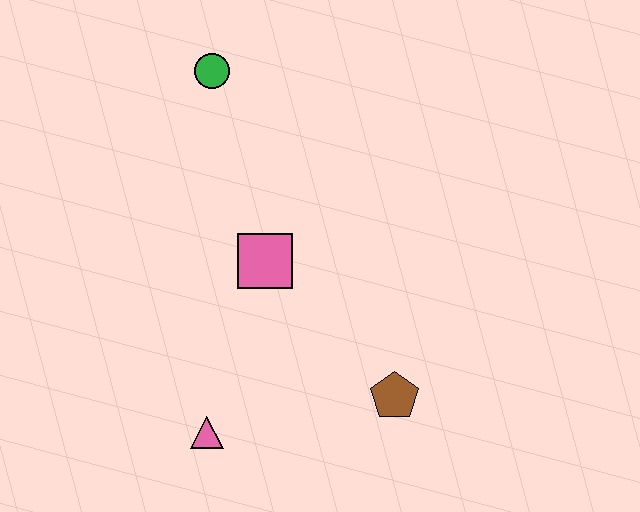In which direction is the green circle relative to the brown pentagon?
The green circle is above the brown pentagon.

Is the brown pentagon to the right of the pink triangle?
Yes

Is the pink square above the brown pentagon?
Yes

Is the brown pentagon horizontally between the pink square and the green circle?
No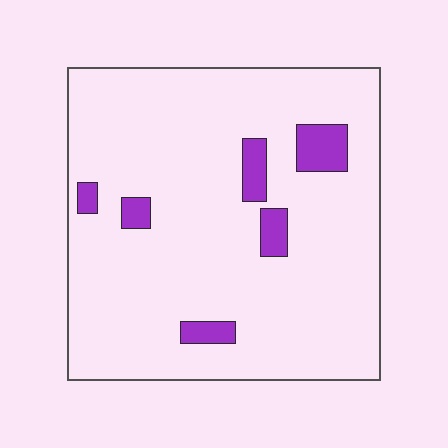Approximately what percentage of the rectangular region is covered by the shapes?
Approximately 10%.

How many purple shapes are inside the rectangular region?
6.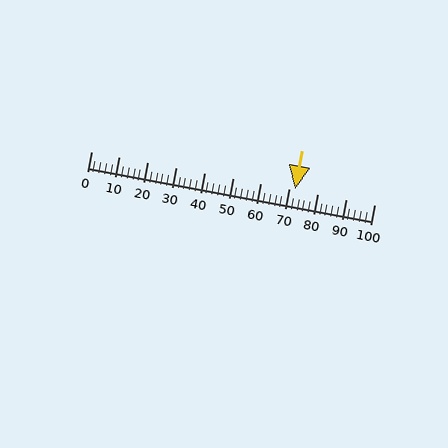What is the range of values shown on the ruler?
The ruler shows values from 0 to 100.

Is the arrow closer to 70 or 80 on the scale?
The arrow is closer to 70.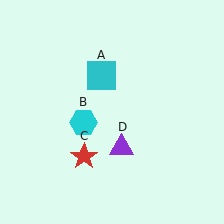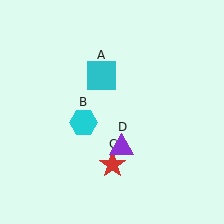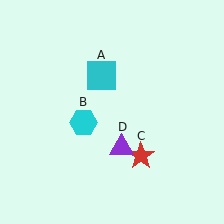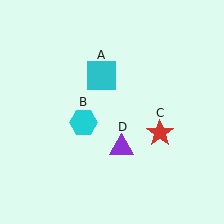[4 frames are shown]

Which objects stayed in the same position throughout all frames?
Cyan square (object A) and cyan hexagon (object B) and purple triangle (object D) remained stationary.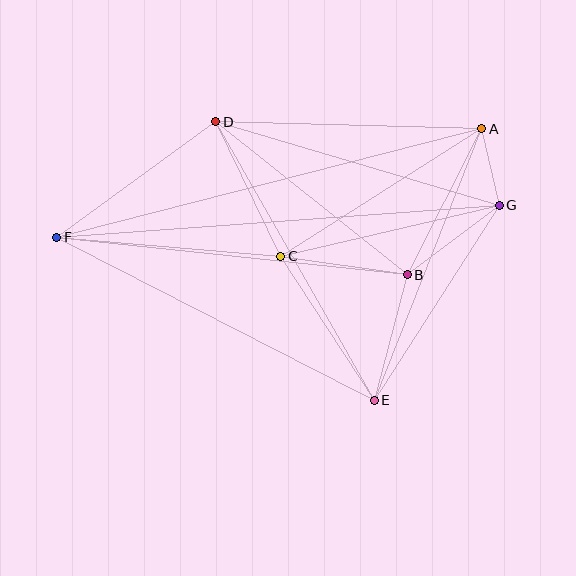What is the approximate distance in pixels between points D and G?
The distance between D and G is approximately 295 pixels.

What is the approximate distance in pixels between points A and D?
The distance between A and D is approximately 266 pixels.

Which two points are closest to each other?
Points A and G are closest to each other.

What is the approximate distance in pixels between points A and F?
The distance between A and F is approximately 438 pixels.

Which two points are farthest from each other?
Points F and G are farthest from each other.